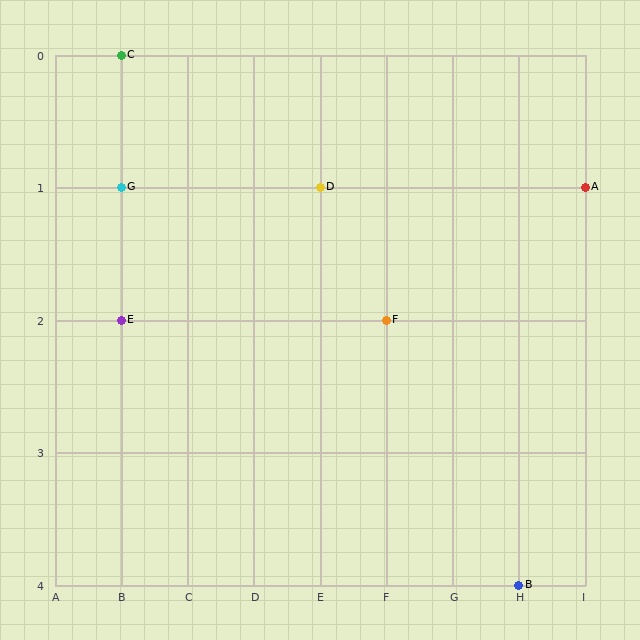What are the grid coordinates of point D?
Point D is at grid coordinates (E, 1).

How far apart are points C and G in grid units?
Points C and G are 1 row apart.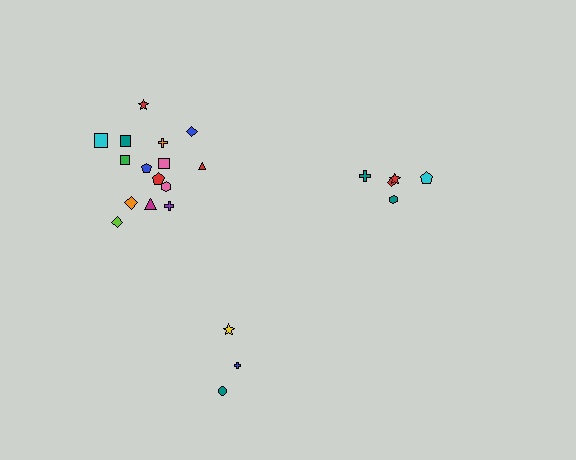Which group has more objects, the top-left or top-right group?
The top-left group.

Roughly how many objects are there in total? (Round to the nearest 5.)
Roughly 25 objects in total.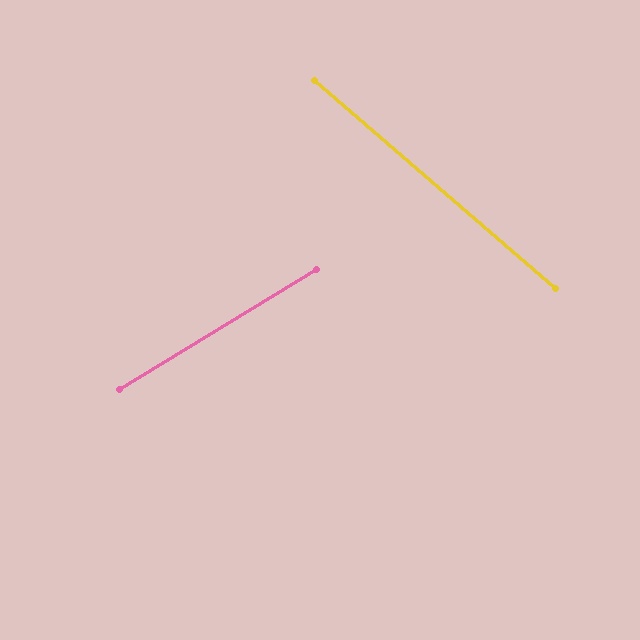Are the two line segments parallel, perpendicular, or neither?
Neither parallel nor perpendicular — they differ by about 72°.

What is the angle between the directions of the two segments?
Approximately 72 degrees.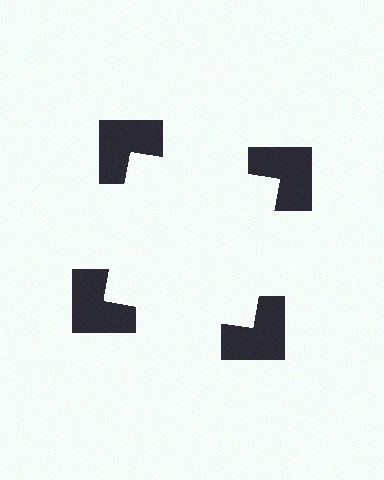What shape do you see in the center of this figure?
An illusory square — its edges are inferred from the aligned wedge cuts in the notched squares, not physically drawn.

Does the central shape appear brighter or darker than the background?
It typically appears slightly brighter than the background, even though no actual brightness change is drawn.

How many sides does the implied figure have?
4 sides.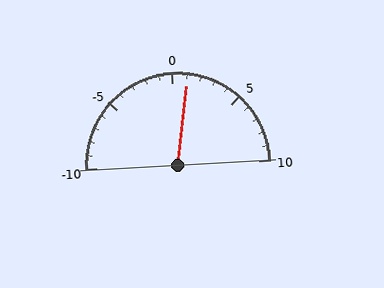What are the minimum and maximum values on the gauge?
The gauge ranges from -10 to 10.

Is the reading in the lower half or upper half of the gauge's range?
The reading is in the upper half of the range (-10 to 10).